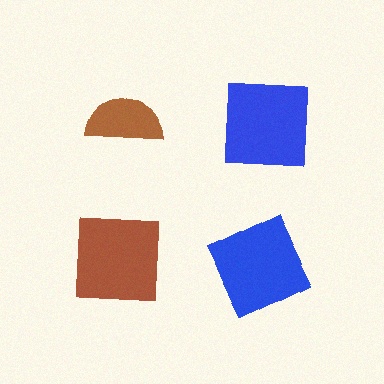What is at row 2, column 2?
A blue square.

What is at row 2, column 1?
A brown square.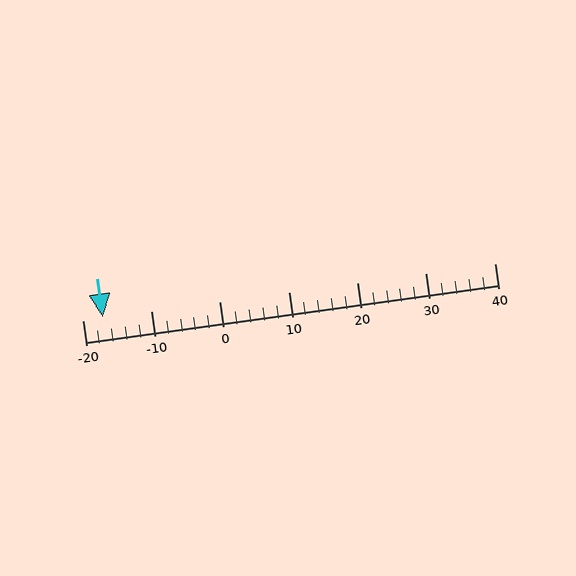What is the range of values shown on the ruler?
The ruler shows values from -20 to 40.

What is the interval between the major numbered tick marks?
The major tick marks are spaced 10 units apart.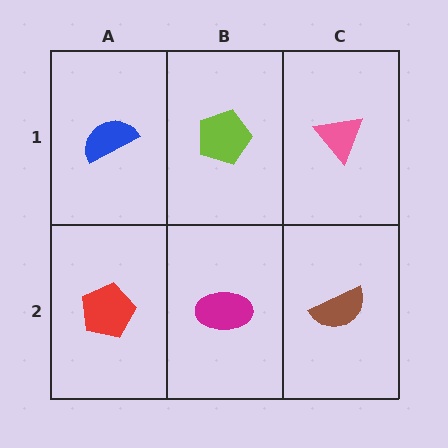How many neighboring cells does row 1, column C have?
2.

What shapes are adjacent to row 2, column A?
A blue semicircle (row 1, column A), a magenta ellipse (row 2, column B).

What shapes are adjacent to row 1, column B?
A magenta ellipse (row 2, column B), a blue semicircle (row 1, column A), a pink triangle (row 1, column C).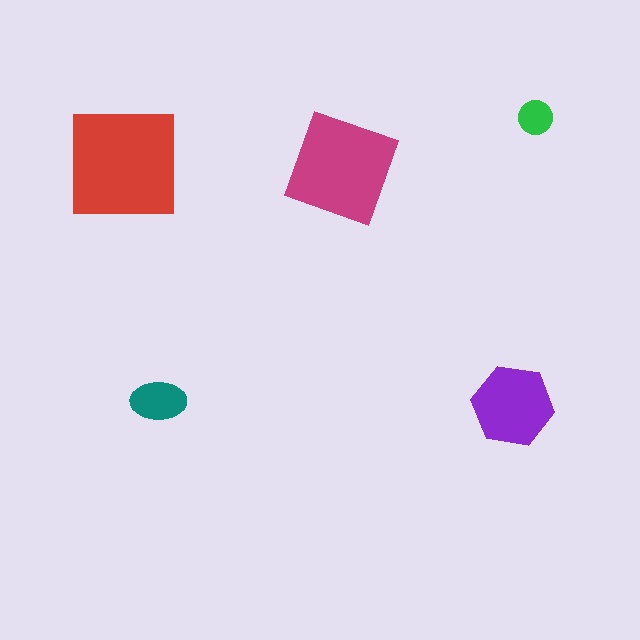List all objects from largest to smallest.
The red square, the magenta diamond, the purple hexagon, the teal ellipse, the green circle.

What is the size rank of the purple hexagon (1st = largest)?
3rd.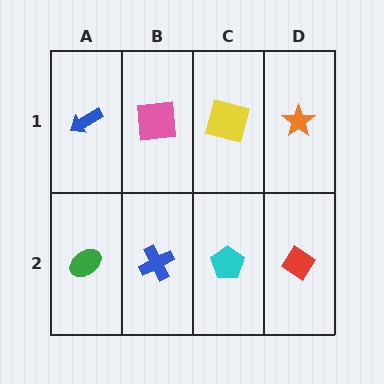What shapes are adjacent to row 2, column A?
A blue arrow (row 1, column A), a blue cross (row 2, column B).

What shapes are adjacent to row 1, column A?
A green ellipse (row 2, column A), a pink square (row 1, column B).